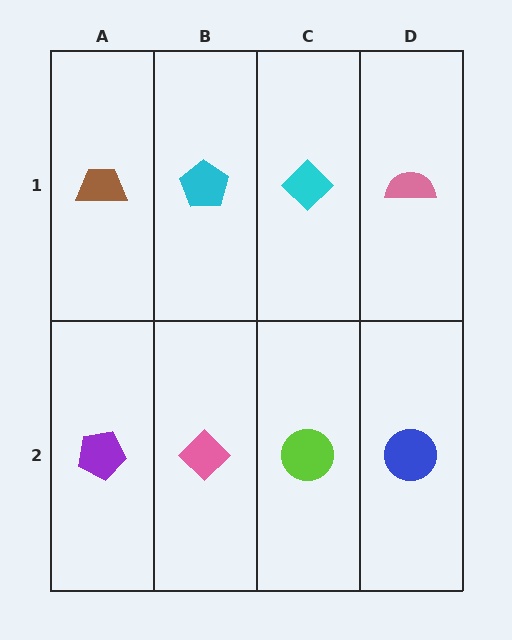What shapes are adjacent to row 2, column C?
A cyan diamond (row 1, column C), a pink diamond (row 2, column B), a blue circle (row 2, column D).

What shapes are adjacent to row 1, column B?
A pink diamond (row 2, column B), a brown trapezoid (row 1, column A), a cyan diamond (row 1, column C).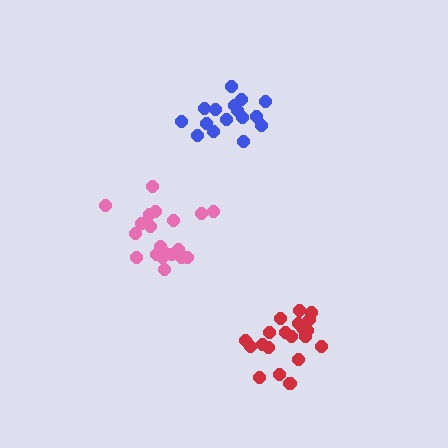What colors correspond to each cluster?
The clusters are colored: blue, red, pink.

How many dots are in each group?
Group 1: 16 dots, Group 2: 20 dots, Group 3: 21 dots (57 total).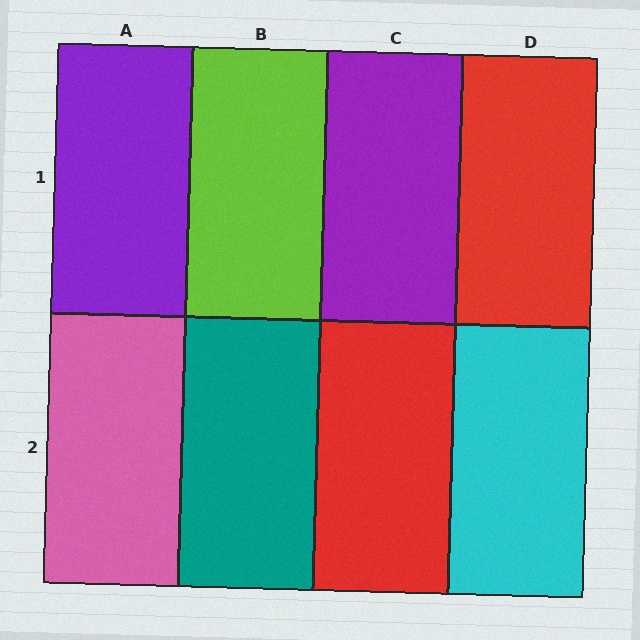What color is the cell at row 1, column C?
Purple.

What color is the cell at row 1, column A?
Purple.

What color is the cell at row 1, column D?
Red.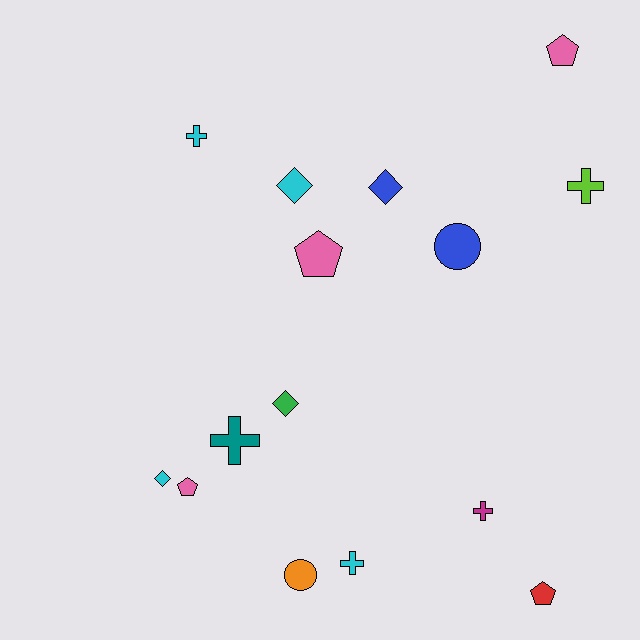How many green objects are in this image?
There is 1 green object.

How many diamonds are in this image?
There are 4 diamonds.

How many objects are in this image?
There are 15 objects.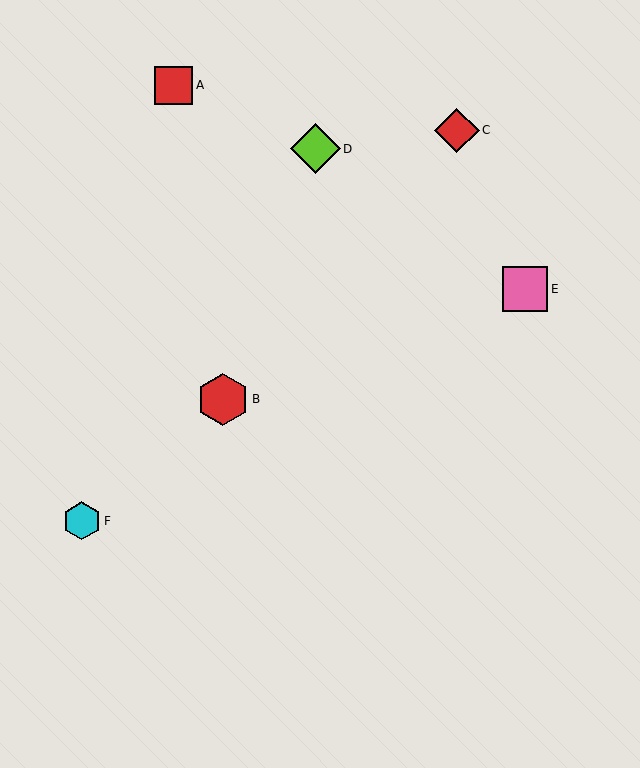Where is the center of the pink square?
The center of the pink square is at (525, 289).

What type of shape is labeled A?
Shape A is a red square.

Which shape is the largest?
The red hexagon (labeled B) is the largest.